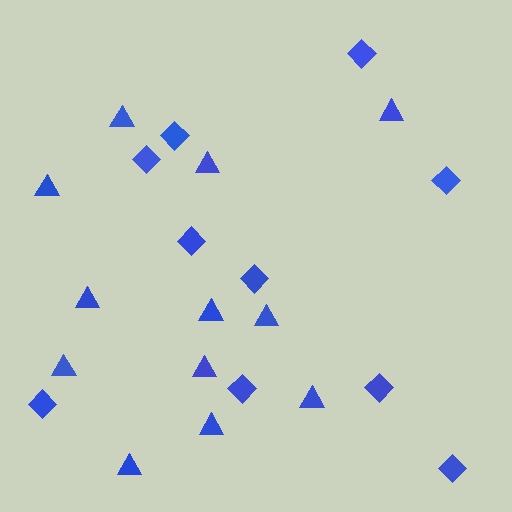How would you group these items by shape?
There are 2 groups: one group of diamonds (10) and one group of triangles (12).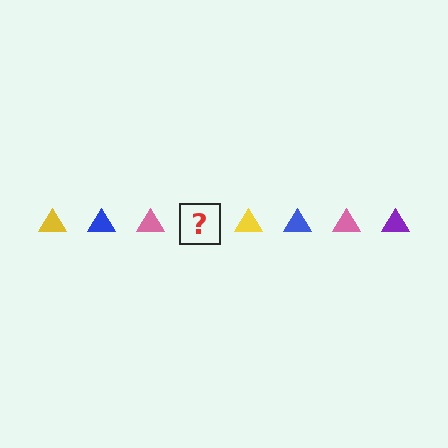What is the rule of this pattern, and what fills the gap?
The rule is that the pattern cycles through yellow, blue, pink, purple triangles. The gap should be filled with a purple triangle.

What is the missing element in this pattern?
The missing element is a purple triangle.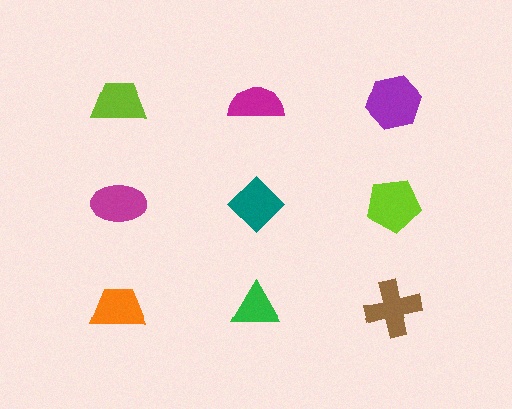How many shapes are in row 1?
3 shapes.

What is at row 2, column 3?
A lime pentagon.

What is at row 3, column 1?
An orange trapezoid.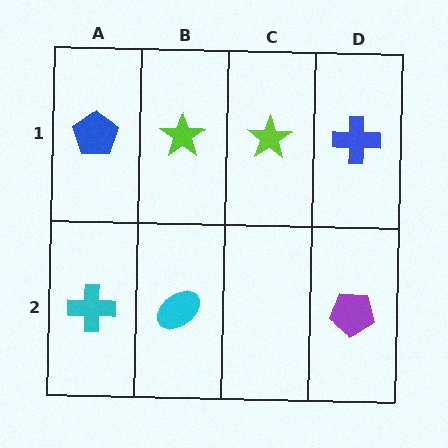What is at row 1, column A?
A blue pentagon.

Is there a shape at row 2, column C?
No, that cell is empty.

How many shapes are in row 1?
4 shapes.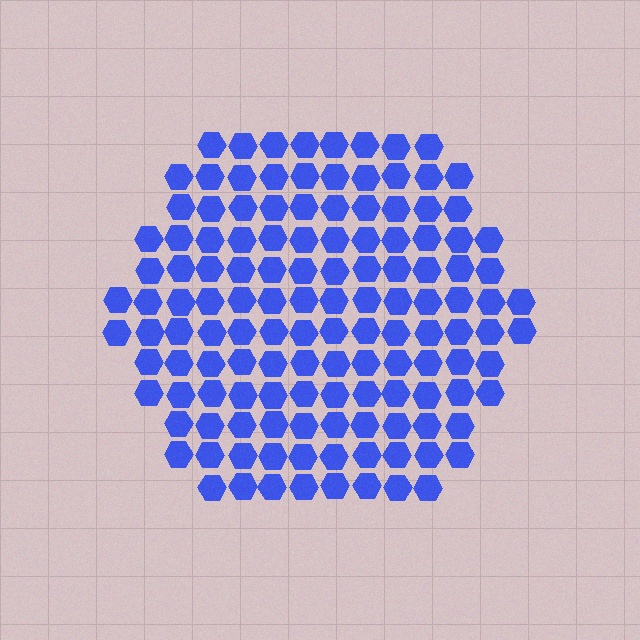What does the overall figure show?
The overall figure shows a hexagon.